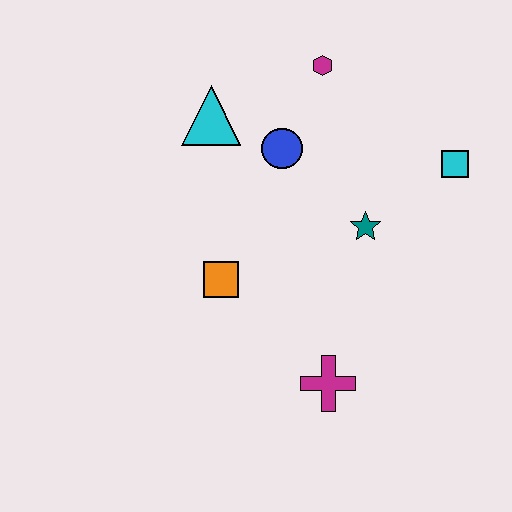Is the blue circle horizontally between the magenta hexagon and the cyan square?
No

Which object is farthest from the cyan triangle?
The magenta cross is farthest from the cyan triangle.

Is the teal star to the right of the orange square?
Yes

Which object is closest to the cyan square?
The teal star is closest to the cyan square.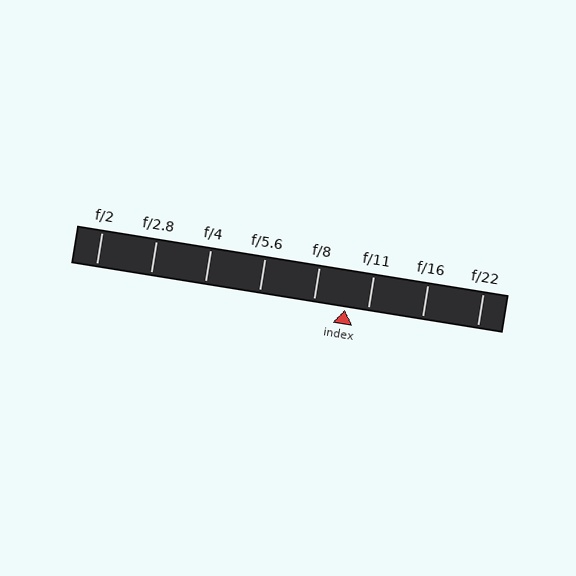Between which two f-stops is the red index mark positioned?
The index mark is between f/8 and f/11.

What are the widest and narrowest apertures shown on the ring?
The widest aperture shown is f/2 and the narrowest is f/22.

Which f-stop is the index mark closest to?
The index mark is closest to f/11.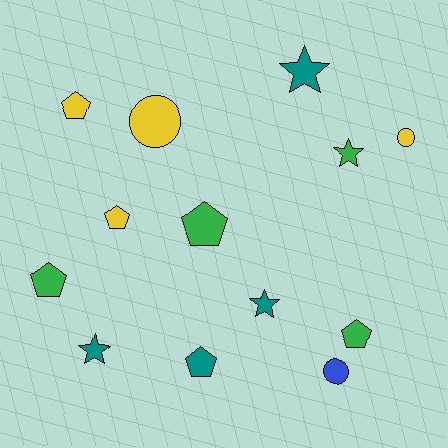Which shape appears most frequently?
Pentagon, with 6 objects.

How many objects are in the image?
There are 13 objects.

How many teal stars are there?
There are 3 teal stars.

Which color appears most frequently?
Green, with 4 objects.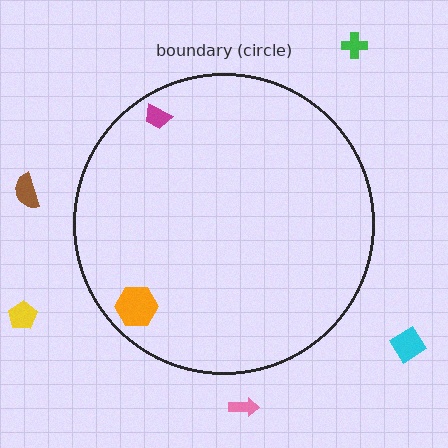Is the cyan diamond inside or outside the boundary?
Outside.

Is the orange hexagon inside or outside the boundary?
Inside.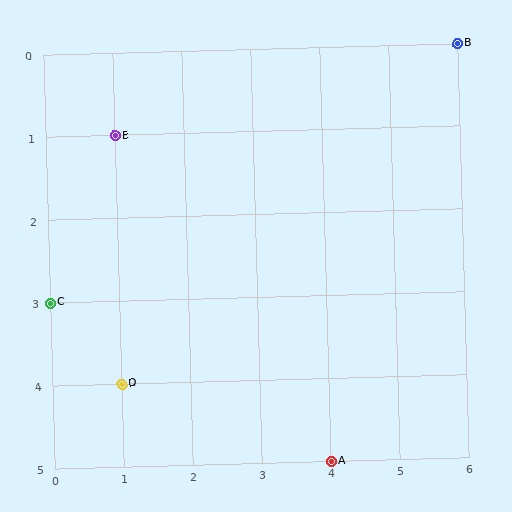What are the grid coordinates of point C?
Point C is at grid coordinates (0, 3).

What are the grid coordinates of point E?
Point E is at grid coordinates (1, 1).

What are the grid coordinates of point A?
Point A is at grid coordinates (4, 5).